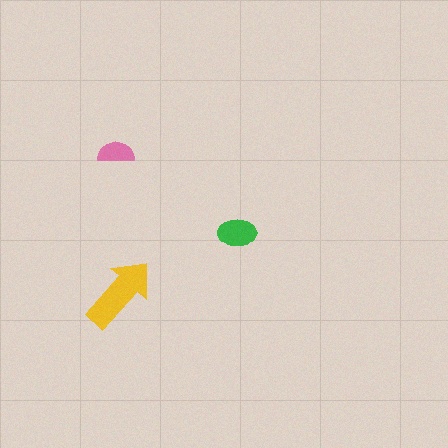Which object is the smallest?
The pink semicircle.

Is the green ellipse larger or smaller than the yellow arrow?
Smaller.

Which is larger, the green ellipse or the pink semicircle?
The green ellipse.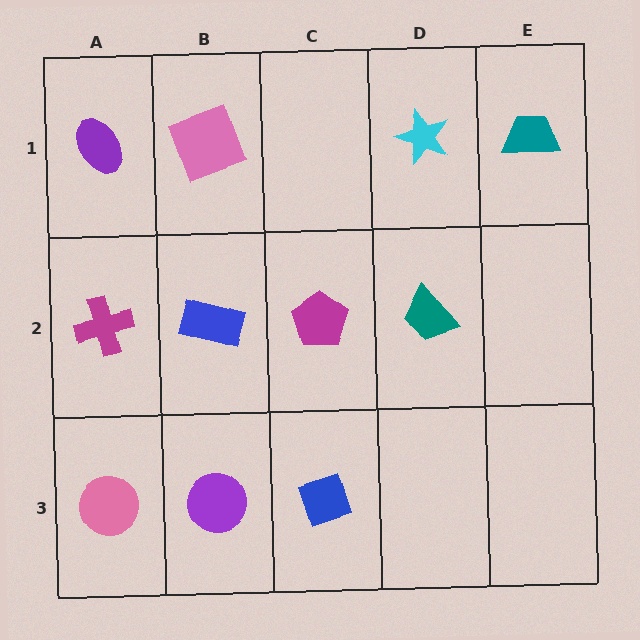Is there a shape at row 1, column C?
No, that cell is empty.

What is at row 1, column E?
A teal trapezoid.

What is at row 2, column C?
A magenta pentagon.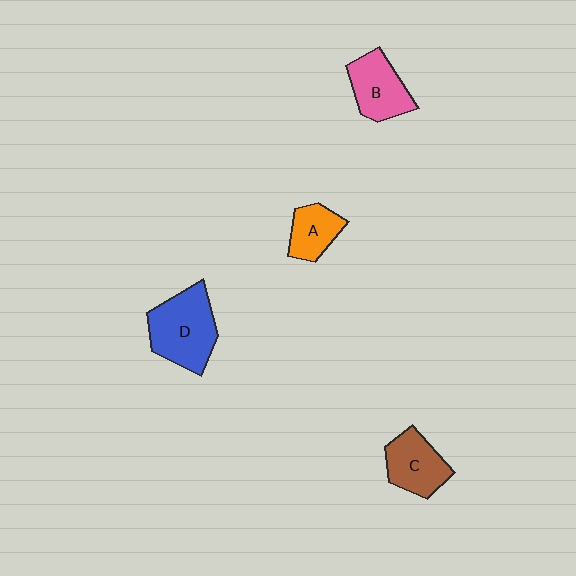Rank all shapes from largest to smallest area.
From largest to smallest: D (blue), B (pink), C (brown), A (orange).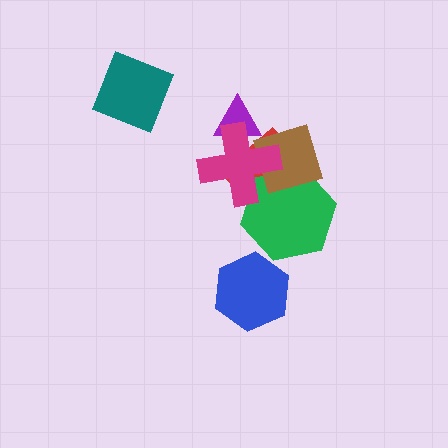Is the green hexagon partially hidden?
Yes, it is partially covered by another shape.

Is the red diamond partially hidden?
Yes, it is partially covered by another shape.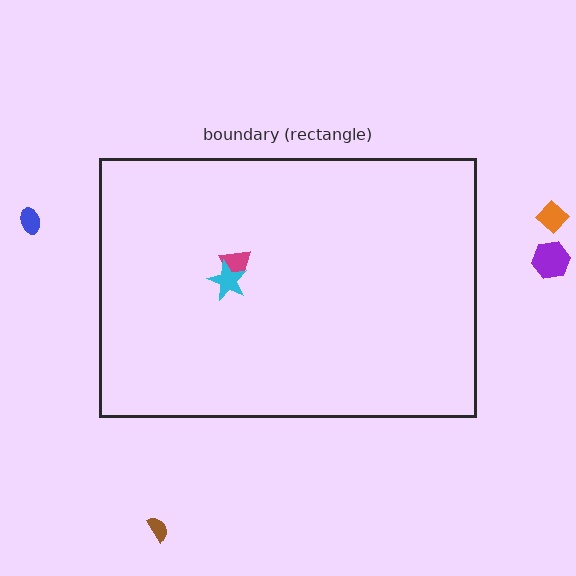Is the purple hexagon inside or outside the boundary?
Outside.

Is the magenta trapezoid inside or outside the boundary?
Inside.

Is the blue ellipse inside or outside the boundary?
Outside.